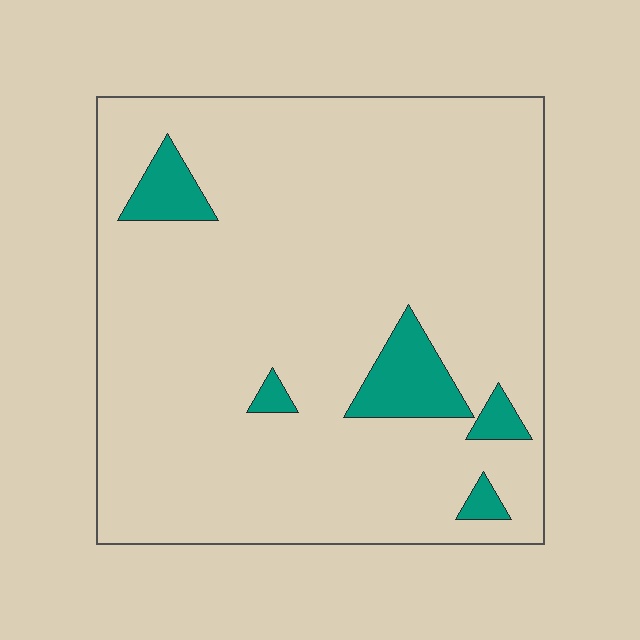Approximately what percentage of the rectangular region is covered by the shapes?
Approximately 10%.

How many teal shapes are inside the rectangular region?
5.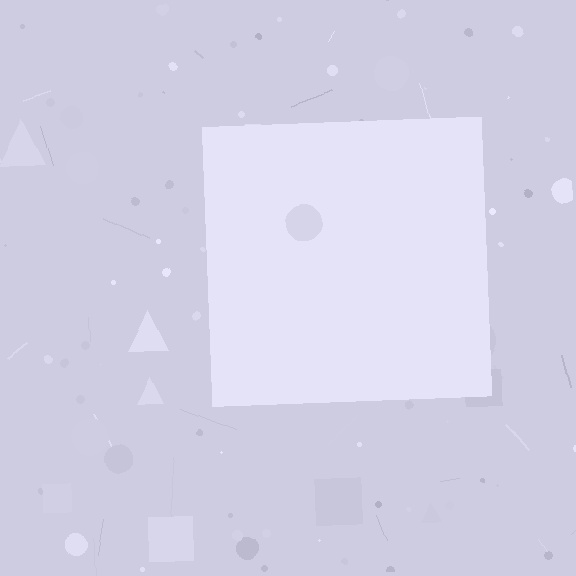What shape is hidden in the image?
A square is hidden in the image.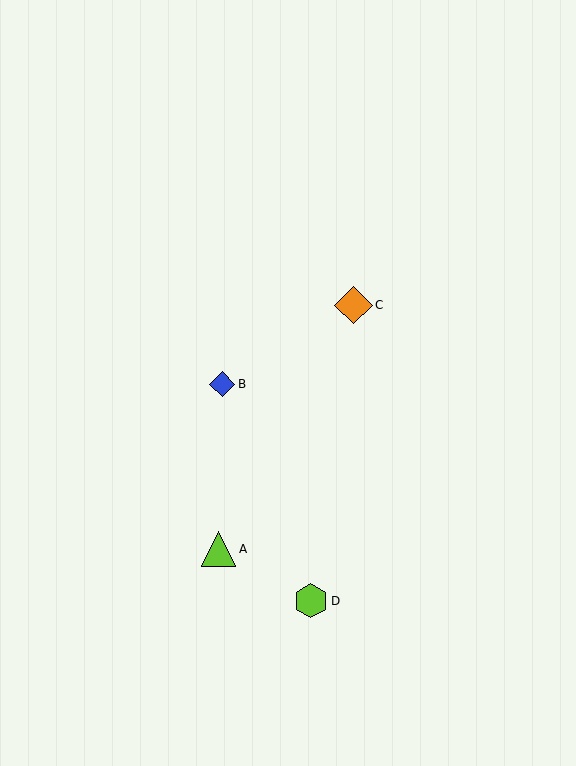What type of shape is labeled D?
Shape D is a lime hexagon.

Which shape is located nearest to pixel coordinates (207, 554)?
The lime triangle (labeled A) at (219, 549) is nearest to that location.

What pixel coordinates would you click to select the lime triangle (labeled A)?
Click at (219, 549) to select the lime triangle A.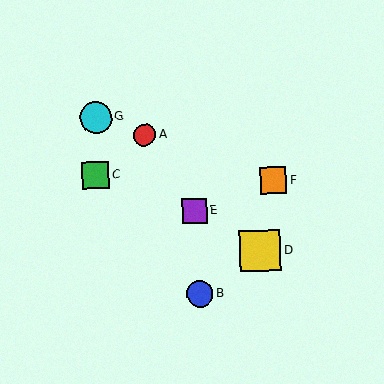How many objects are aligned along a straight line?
3 objects (A, F, G) are aligned along a straight line.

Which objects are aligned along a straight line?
Objects A, F, G are aligned along a straight line.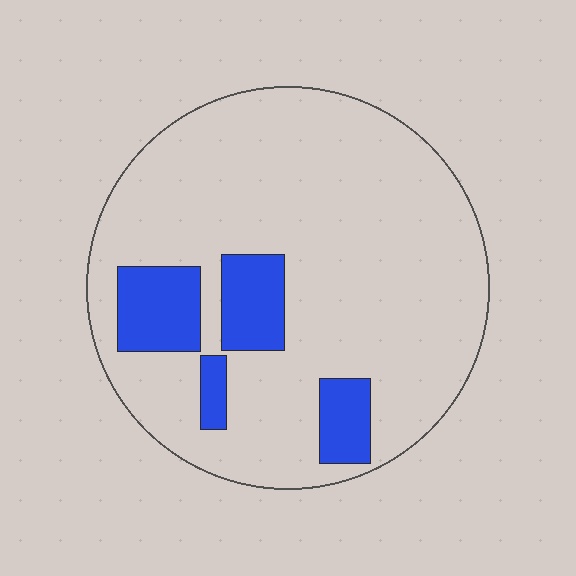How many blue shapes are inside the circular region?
4.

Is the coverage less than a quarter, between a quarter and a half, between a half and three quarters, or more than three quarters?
Less than a quarter.